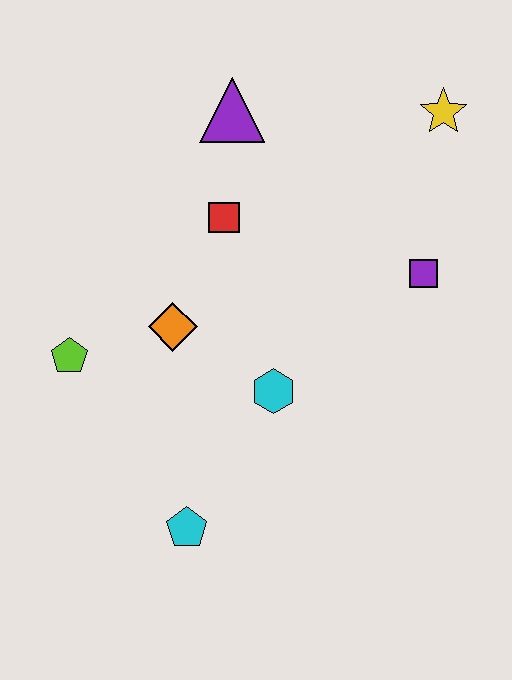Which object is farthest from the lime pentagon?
The yellow star is farthest from the lime pentagon.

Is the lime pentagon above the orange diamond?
No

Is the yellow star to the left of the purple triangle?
No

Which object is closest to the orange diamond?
The lime pentagon is closest to the orange diamond.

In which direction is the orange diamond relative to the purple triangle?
The orange diamond is below the purple triangle.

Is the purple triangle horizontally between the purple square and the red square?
Yes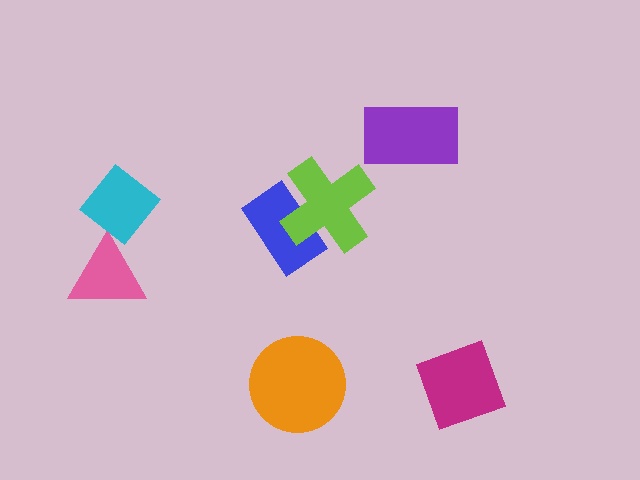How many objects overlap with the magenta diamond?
0 objects overlap with the magenta diamond.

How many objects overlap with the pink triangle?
1 object overlaps with the pink triangle.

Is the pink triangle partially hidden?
Yes, it is partially covered by another shape.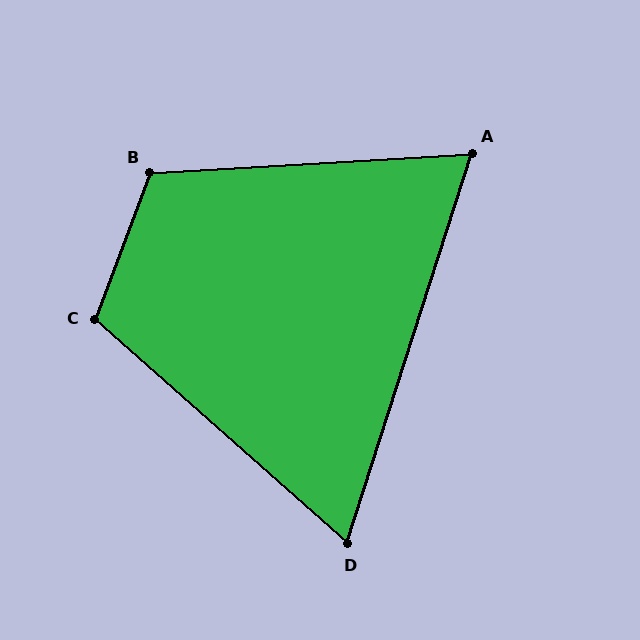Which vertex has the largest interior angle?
B, at approximately 114 degrees.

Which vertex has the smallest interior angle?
D, at approximately 66 degrees.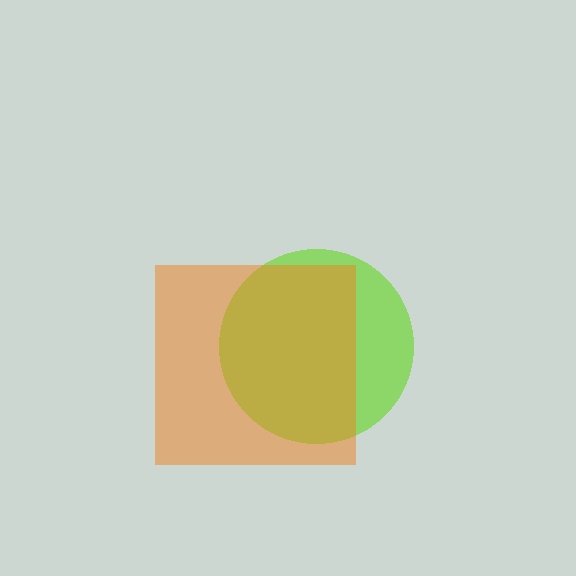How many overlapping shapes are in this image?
There are 2 overlapping shapes in the image.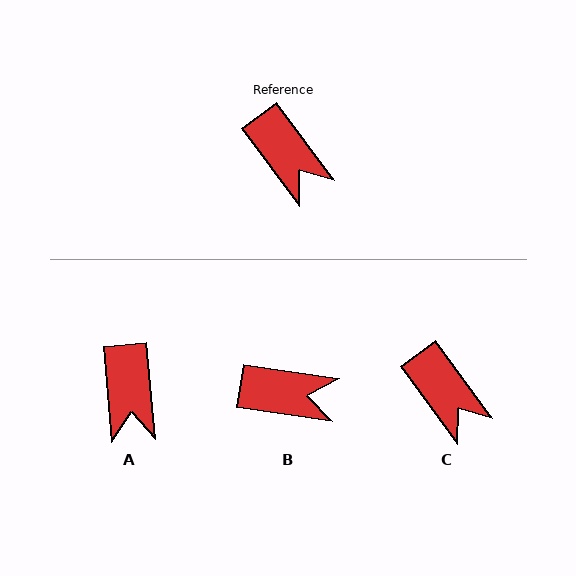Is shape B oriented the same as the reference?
No, it is off by about 45 degrees.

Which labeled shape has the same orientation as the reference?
C.